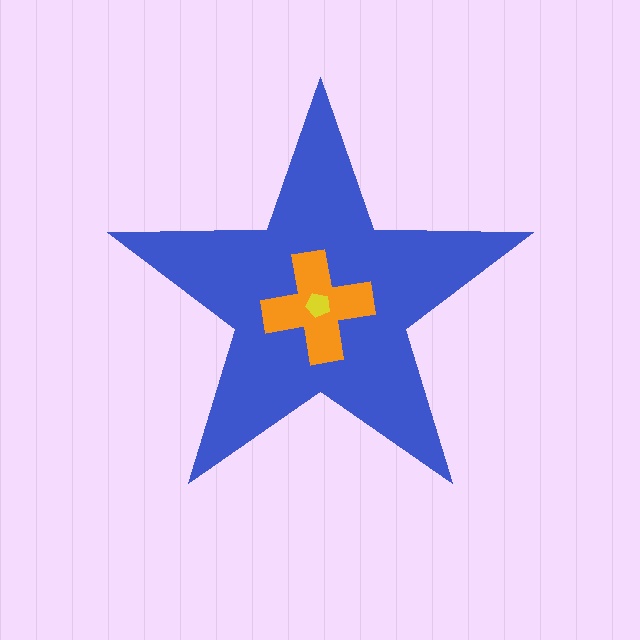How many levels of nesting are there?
3.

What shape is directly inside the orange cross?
The yellow pentagon.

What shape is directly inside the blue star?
The orange cross.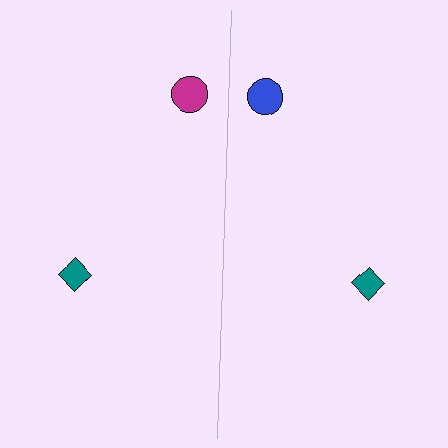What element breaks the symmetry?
The blue circle on the right side breaks the symmetry — its mirror counterpart is magenta.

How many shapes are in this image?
There are 4 shapes in this image.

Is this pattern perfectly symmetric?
No, the pattern is not perfectly symmetric. The blue circle on the right side breaks the symmetry — its mirror counterpart is magenta.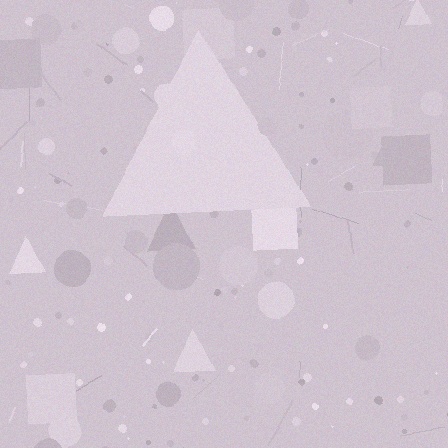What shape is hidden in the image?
A triangle is hidden in the image.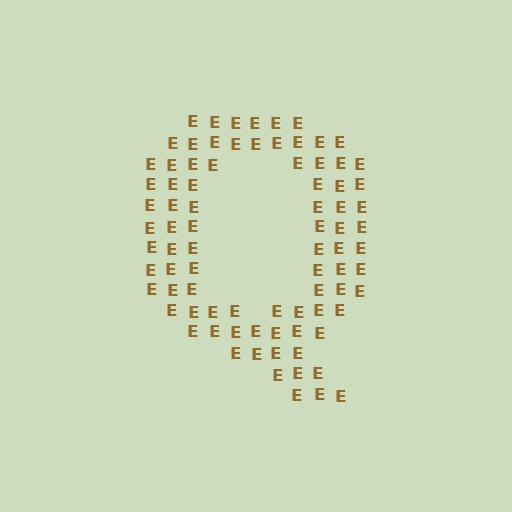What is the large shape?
The large shape is the letter Q.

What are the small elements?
The small elements are letter E's.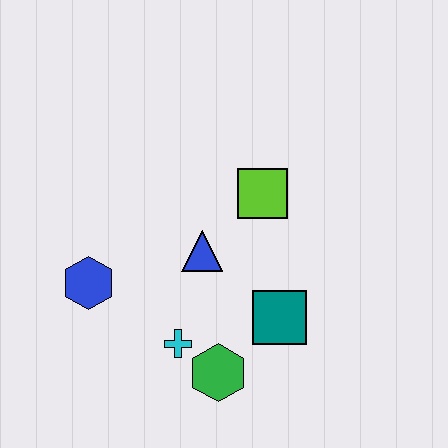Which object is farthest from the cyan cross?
The lime square is farthest from the cyan cross.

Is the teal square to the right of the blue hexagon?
Yes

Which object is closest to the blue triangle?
The lime square is closest to the blue triangle.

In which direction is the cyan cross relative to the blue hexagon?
The cyan cross is to the right of the blue hexagon.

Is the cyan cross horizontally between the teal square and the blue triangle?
No